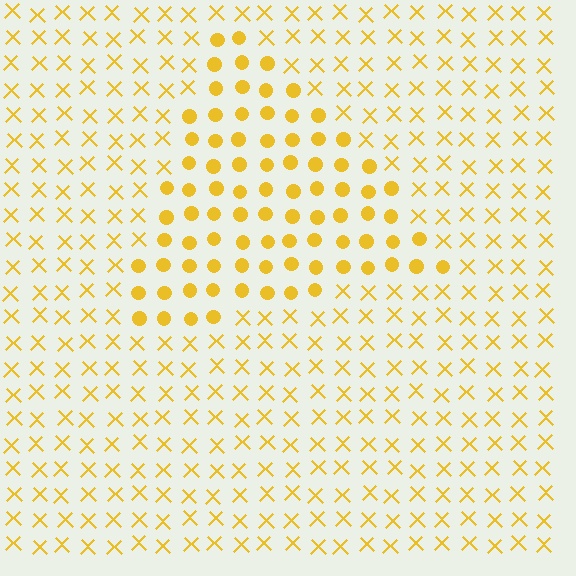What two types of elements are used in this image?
The image uses circles inside the triangle region and X marks outside it.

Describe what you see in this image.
The image is filled with small yellow elements arranged in a uniform grid. A triangle-shaped region contains circles, while the surrounding area contains X marks. The boundary is defined purely by the change in element shape.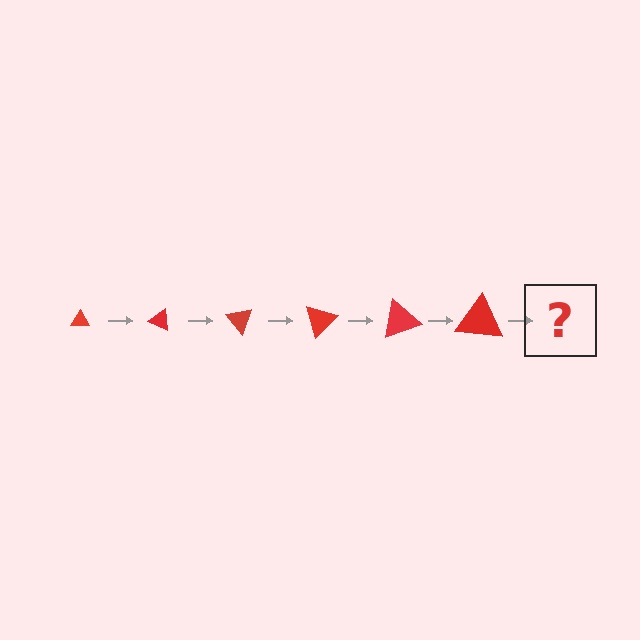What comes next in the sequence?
The next element should be a triangle, larger than the previous one and rotated 150 degrees from the start.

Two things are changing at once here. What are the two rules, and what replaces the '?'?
The two rules are that the triangle grows larger each step and it rotates 25 degrees each step. The '?' should be a triangle, larger than the previous one and rotated 150 degrees from the start.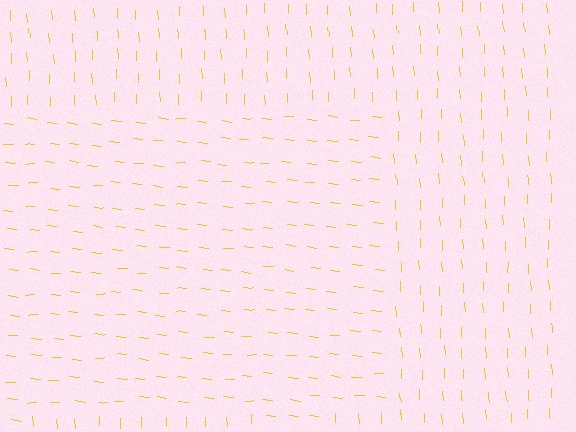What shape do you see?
I see a rectangle.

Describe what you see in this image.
The image is filled with small yellow line segments. A rectangle region in the image has lines oriented differently from the surrounding lines, creating a visible texture boundary.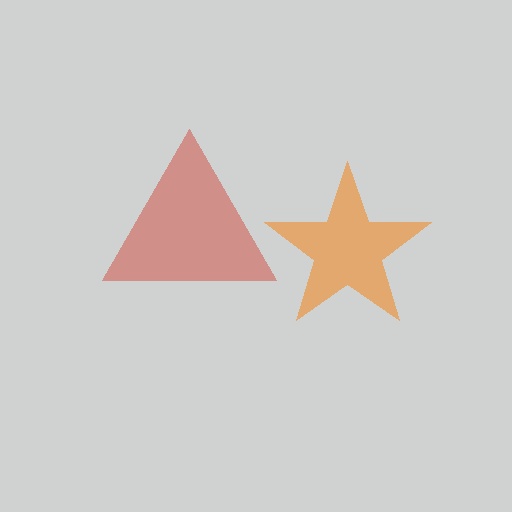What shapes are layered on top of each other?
The layered shapes are: a red triangle, an orange star.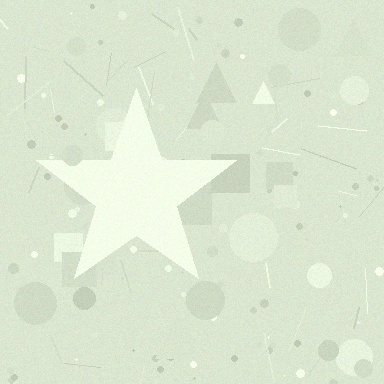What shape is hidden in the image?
A star is hidden in the image.